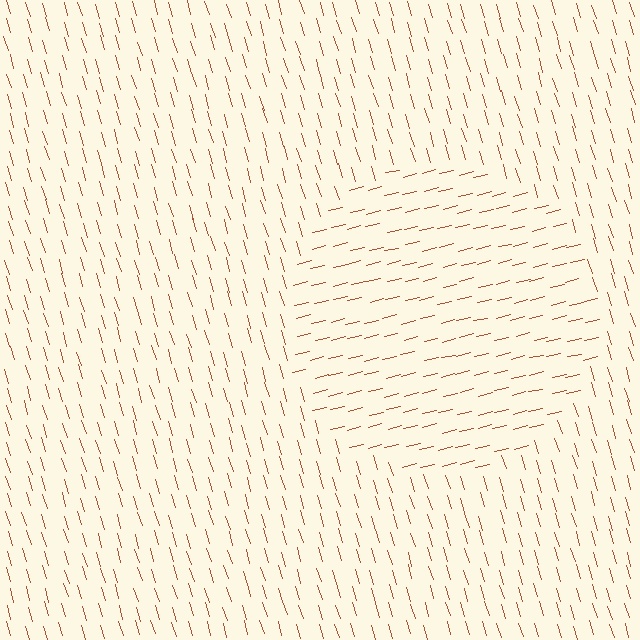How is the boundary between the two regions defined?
The boundary is defined purely by a change in line orientation (approximately 87 degrees difference). All lines are the same color and thickness.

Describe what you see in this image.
The image is filled with small brown line segments. A circle region in the image has lines oriented differently from the surrounding lines, creating a visible texture boundary.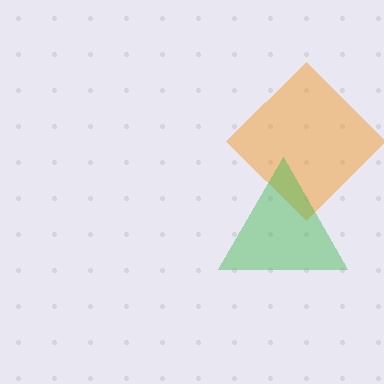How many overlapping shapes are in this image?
There are 2 overlapping shapes in the image.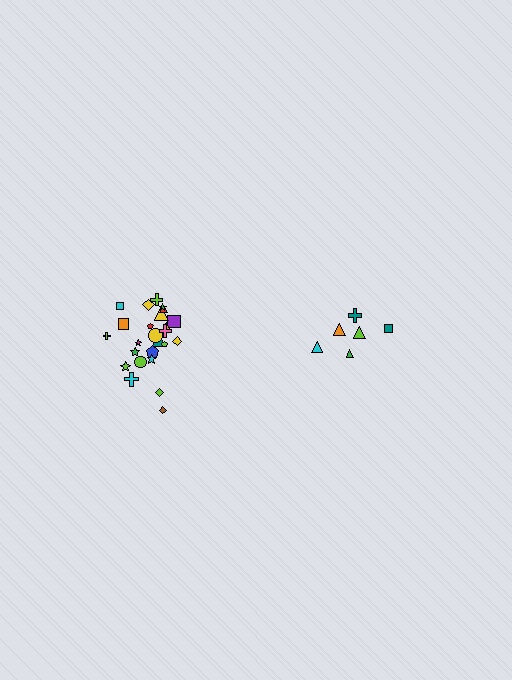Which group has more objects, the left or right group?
The left group.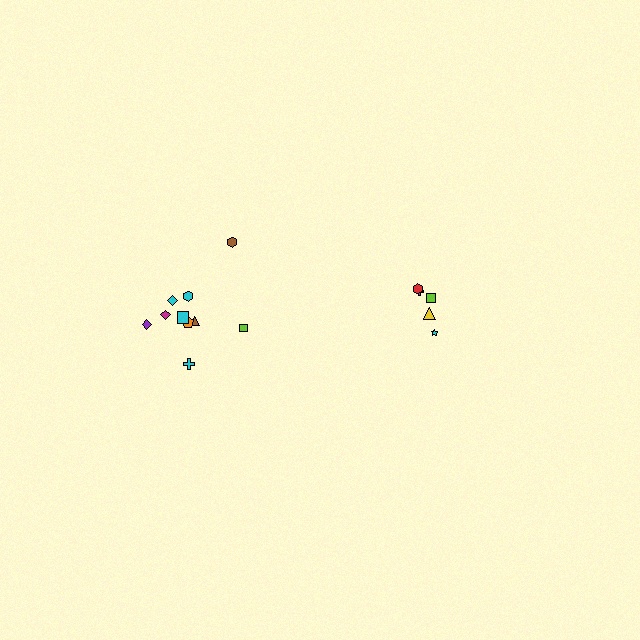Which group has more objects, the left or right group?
The left group.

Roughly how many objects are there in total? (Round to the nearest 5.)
Roughly 15 objects in total.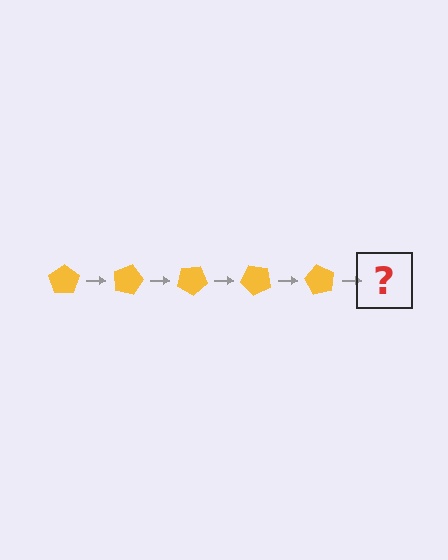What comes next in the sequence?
The next element should be a yellow pentagon rotated 75 degrees.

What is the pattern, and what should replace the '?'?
The pattern is that the pentagon rotates 15 degrees each step. The '?' should be a yellow pentagon rotated 75 degrees.